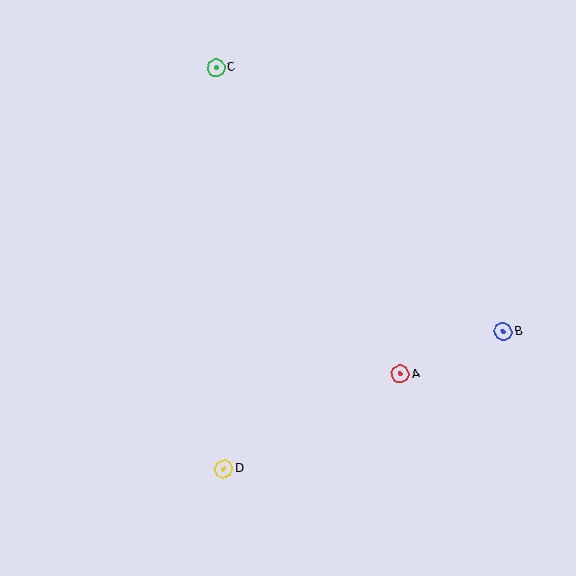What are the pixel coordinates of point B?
Point B is at (503, 332).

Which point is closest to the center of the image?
Point A at (400, 374) is closest to the center.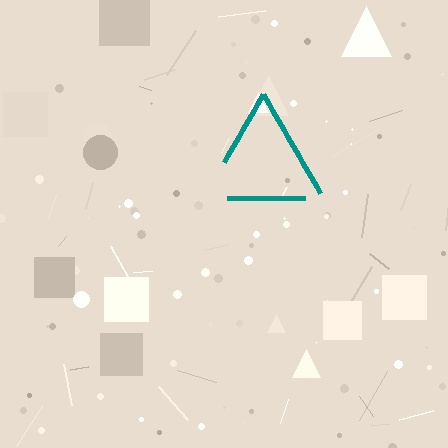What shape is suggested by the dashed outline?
The dashed outline suggests a triangle.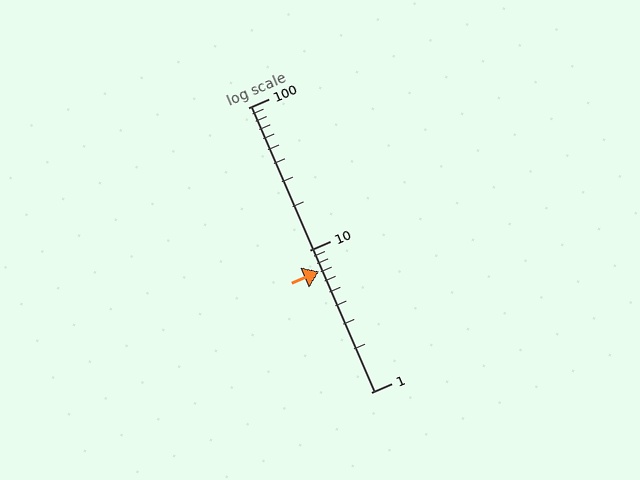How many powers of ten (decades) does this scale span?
The scale spans 2 decades, from 1 to 100.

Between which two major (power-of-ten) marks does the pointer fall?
The pointer is between 1 and 10.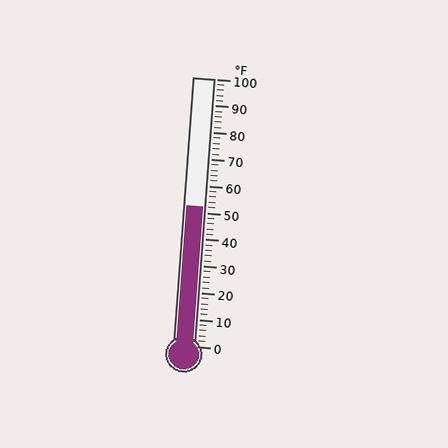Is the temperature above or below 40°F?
The temperature is above 40°F.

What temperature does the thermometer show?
The thermometer shows approximately 52°F.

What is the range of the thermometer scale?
The thermometer scale ranges from 0°F to 100°F.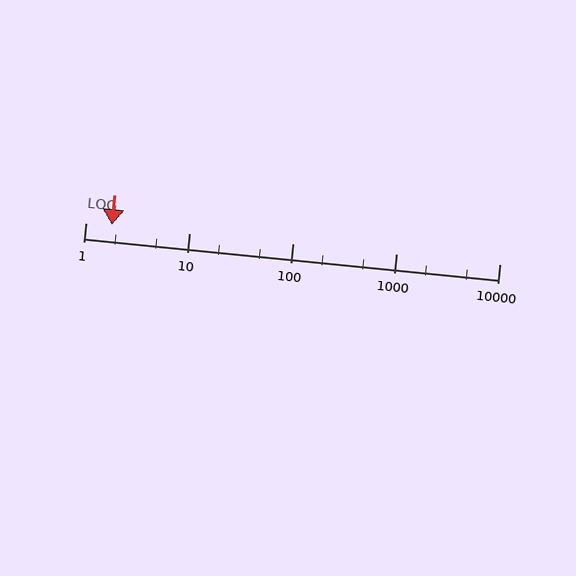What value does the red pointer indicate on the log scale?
The pointer indicates approximately 1.8.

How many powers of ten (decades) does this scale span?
The scale spans 4 decades, from 1 to 10000.